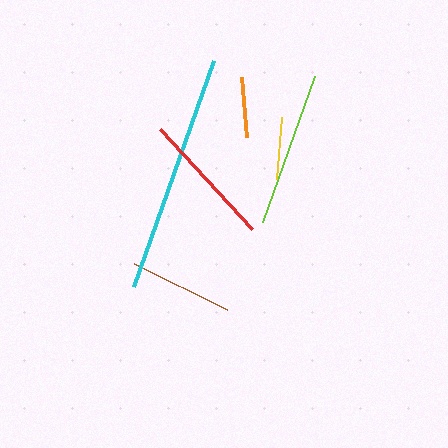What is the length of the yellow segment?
The yellow segment is approximately 62 pixels long.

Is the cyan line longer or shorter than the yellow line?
The cyan line is longer than the yellow line.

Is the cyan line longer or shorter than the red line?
The cyan line is longer than the red line.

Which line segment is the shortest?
The orange line is the shortest at approximately 60 pixels.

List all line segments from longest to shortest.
From longest to shortest: cyan, lime, red, brown, yellow, orange.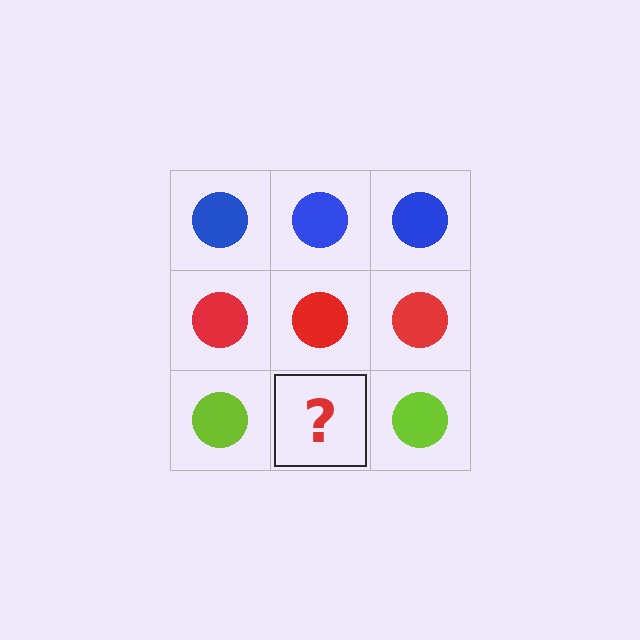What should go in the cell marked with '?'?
The missing cell should contain a lime circle.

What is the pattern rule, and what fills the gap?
The rule is that each row has a consistent color. The gap should be filled with a lime circle.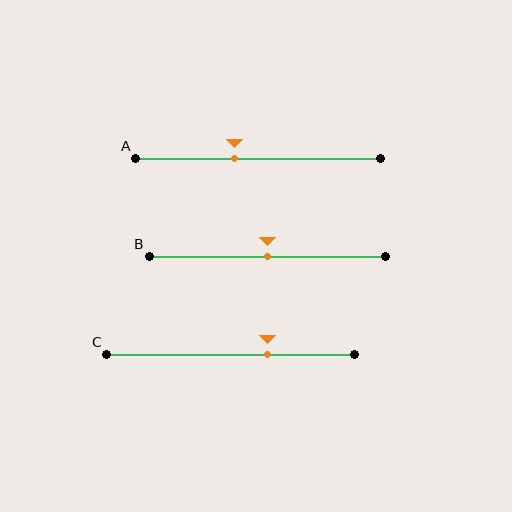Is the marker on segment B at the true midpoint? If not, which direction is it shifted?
Yes, the marker on segment B is at the true midpoint.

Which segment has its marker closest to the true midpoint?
Segment B has its marker closest to the true midpoint.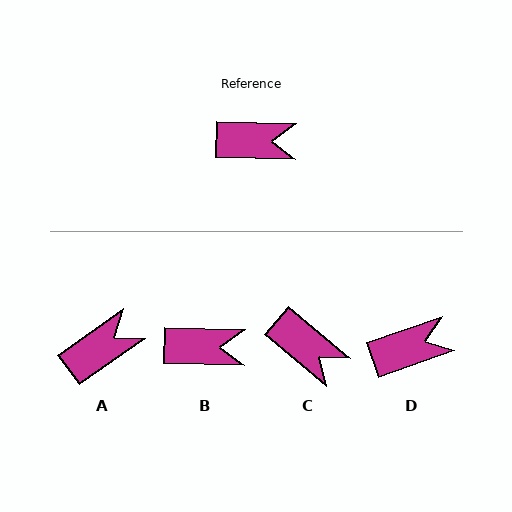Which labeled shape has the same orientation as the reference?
B.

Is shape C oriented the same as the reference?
No, it is off by about 39 degrees.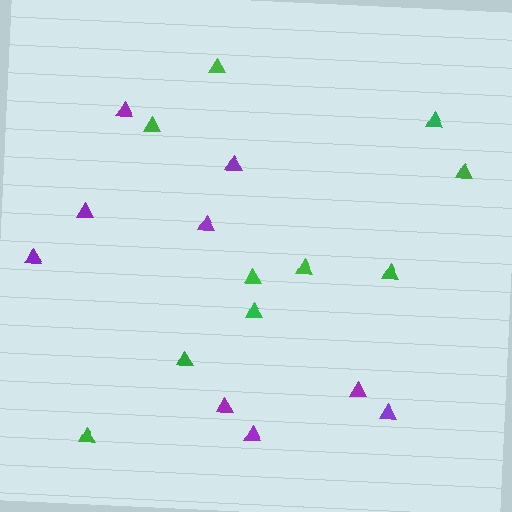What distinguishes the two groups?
There are 2 groups: one group of purple triangles (9) and one group of green triangles (10).